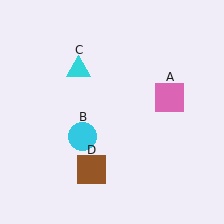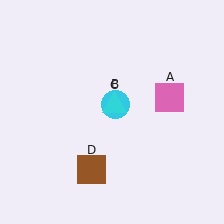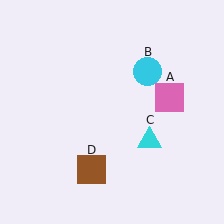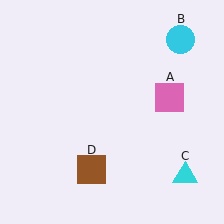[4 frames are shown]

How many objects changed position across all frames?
2 objects changed position: cyan circle (object B), cyan triangle (object C).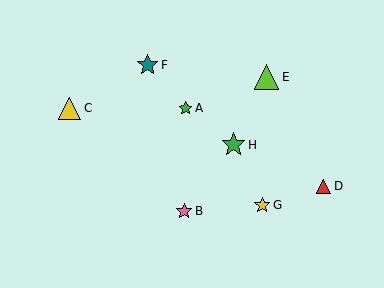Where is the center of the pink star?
The center of the pink star is at (184, 211).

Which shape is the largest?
The lime triangle (labeled E) is the largest.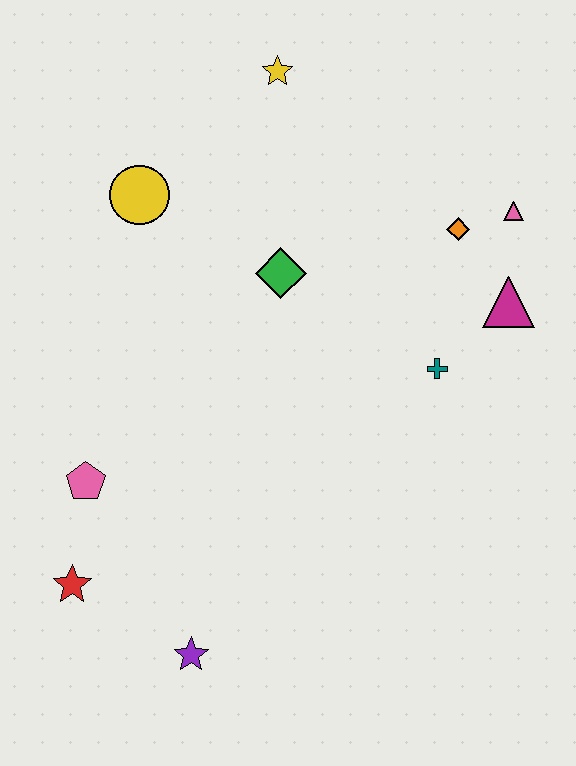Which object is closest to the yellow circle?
The green diamond is closest to the yellow circle.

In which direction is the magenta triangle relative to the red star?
The magenta triangle is to the right of the red star.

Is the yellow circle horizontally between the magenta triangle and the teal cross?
No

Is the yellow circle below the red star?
No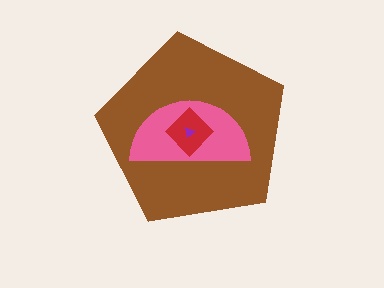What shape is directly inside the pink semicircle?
The red diamond.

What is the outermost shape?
The brown pentagon.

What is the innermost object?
The purple triangle.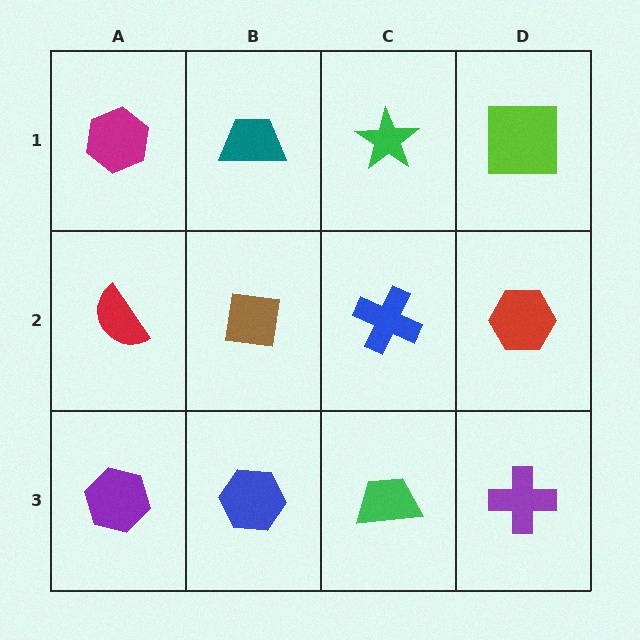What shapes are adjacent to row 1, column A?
A red semicircle (row 2, column A), a teal trapezoid (row 1, column B).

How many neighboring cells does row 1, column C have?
3.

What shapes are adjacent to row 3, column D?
A red hexagon (row 2, column D), a green trapezoid (row 3, column C).